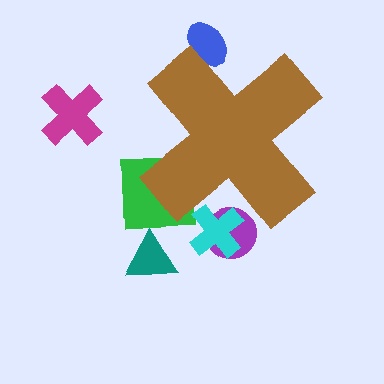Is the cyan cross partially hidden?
Yes, the cyan cross is partially hidden behind the brown cross.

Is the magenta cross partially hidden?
No, the magenta cross is fully visible.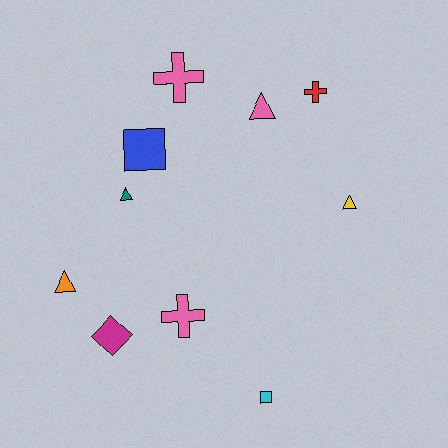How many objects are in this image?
There are 10 objects.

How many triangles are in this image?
There are 4 triangles.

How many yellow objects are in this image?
There is 1 yellow object.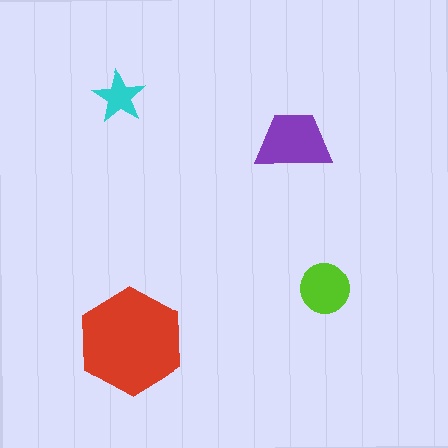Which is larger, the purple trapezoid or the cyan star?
The purple trapezoid.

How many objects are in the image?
There are 4 objects in the image.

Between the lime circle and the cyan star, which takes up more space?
The lime circle.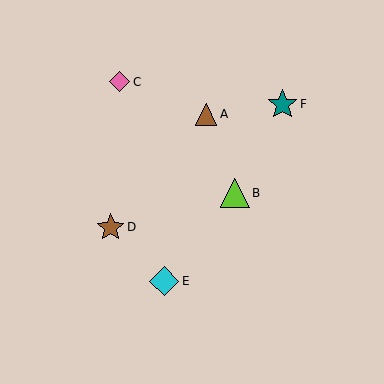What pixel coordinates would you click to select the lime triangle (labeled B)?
Click at (235, 193) to select the lime triangle B.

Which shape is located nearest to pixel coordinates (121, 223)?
The brown star (labeled D) at (111, 227) is nearest to that location.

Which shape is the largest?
The cyan diamond (labeled E) is the largest.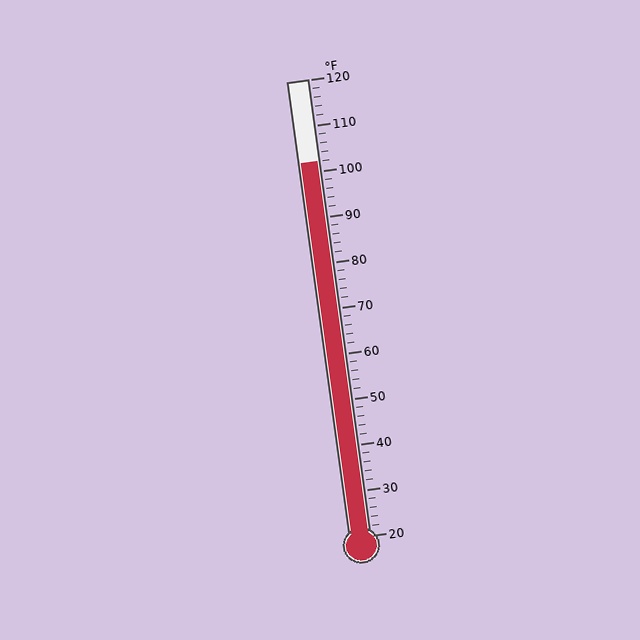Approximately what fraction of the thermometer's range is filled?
The thermometer is filled to approximately 80% of its range.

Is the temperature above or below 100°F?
The temperature is above 100°F.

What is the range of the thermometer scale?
The thermometer scale ranges from 20°F to 120°F.